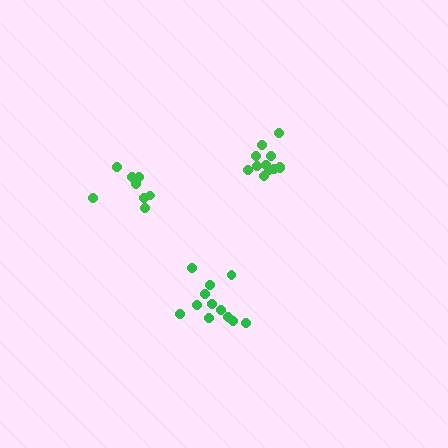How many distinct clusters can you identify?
There are 3 distinct clusters.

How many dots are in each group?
Group 1: 12 dots, Group 2: 8 dots, Group 3: 12 dots (32 total).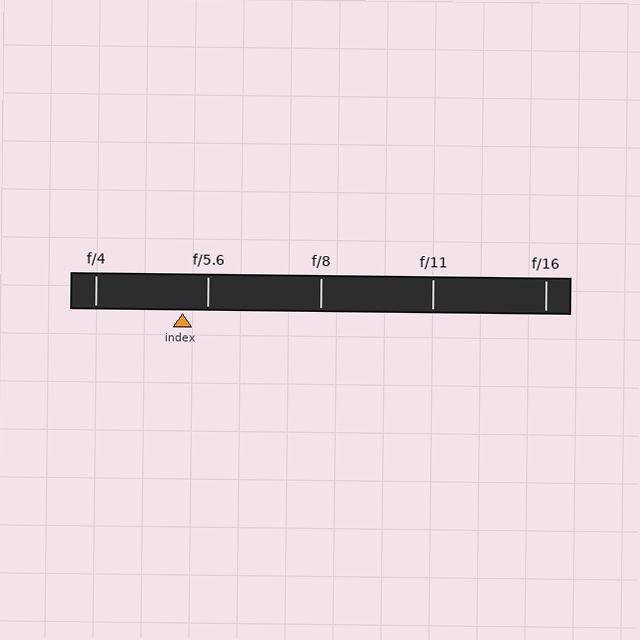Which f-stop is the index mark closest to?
The index mark is closest to f/5.6.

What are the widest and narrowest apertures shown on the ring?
The widest aperture shown is f/4 and the narrowest is f/16.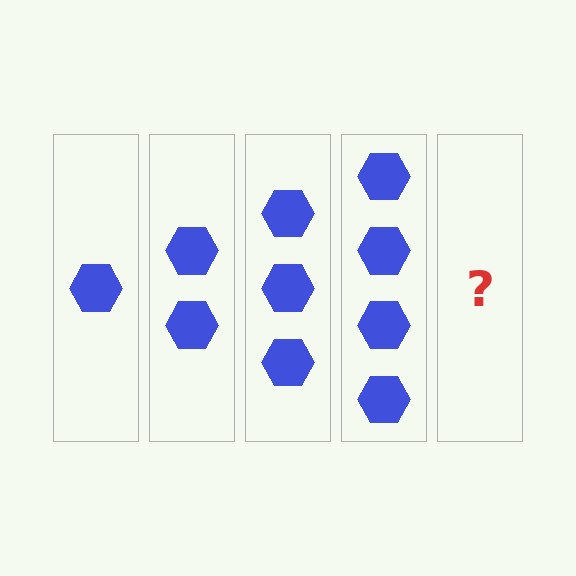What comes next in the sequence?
The next element should be 5 hexagons.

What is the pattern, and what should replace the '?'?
The pattern is that each step adds one more hexagon. The '?' should be 5 hexagons.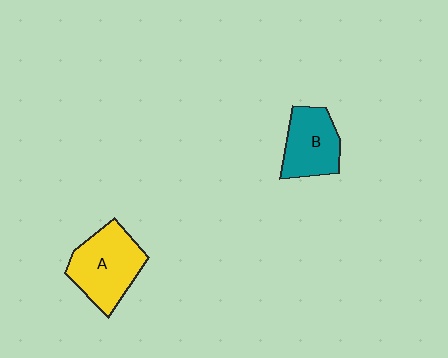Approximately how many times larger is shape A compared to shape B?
Approximately 1.3 times.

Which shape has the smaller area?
Shape B (teal).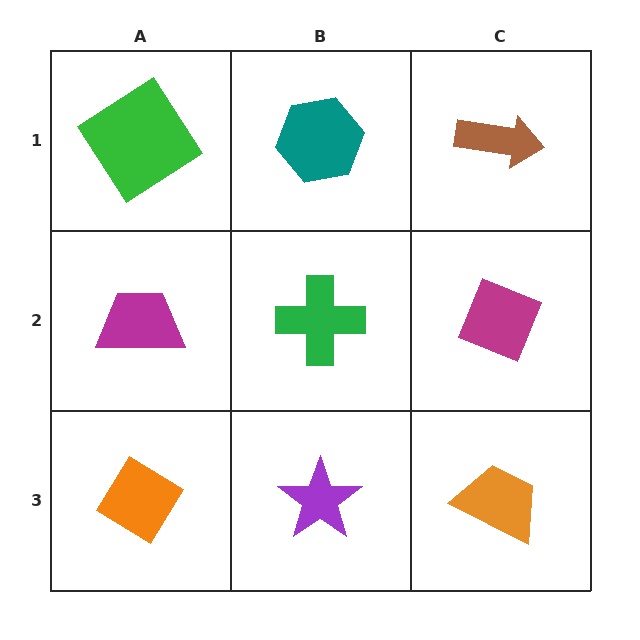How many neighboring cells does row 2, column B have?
4.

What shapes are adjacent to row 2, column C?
A brown arrow (row 1, column C), an orange trapezoid (row 3, column C), a green cross (row 2, column B).